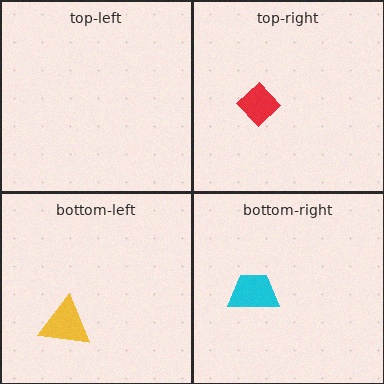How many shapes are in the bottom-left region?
1.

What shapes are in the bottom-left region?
The yellow triangle.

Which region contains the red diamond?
The top-right region.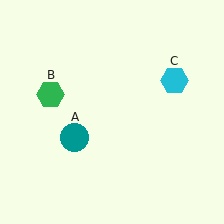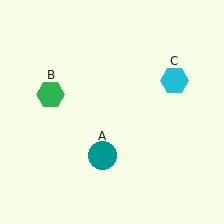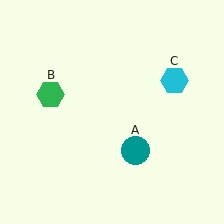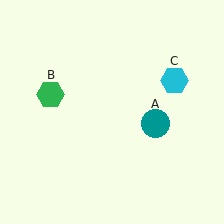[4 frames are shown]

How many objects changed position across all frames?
1 object changed position: teal circle (object A).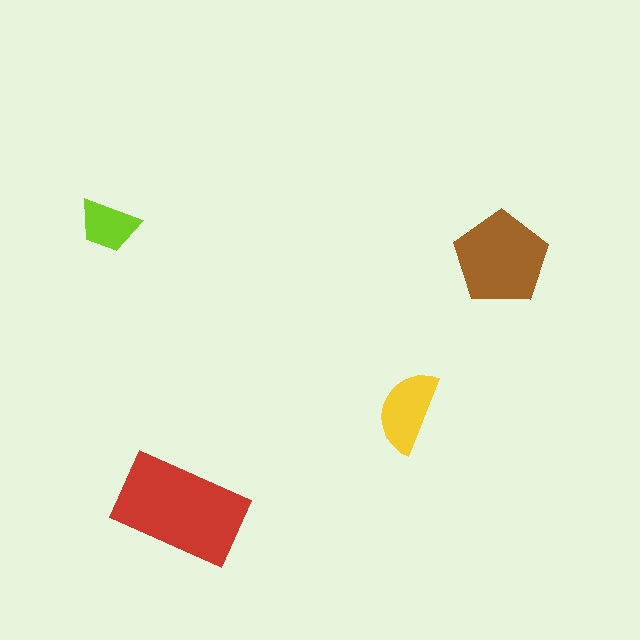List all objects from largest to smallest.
The red rectangle, the brown pentagon, the yellow semicircle, the lime trapezoid.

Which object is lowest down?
The red rectangle is bottommost.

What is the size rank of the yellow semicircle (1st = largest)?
3rd.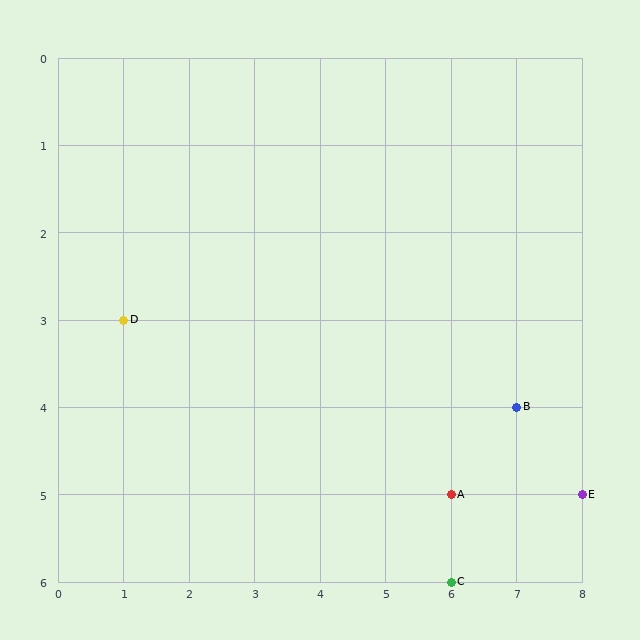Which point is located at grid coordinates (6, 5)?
Point A is at (6, 5).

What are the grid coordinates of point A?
Point A is at grid coordinates (6, 5).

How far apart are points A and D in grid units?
Points A and D are 5 columns and 2 rows apart (about 5.4 grid units diagonally).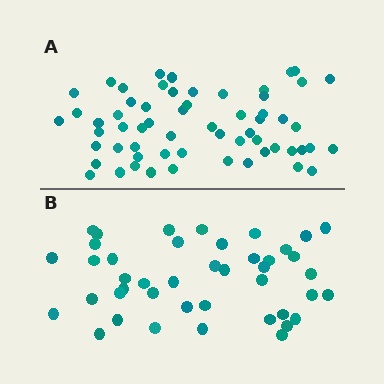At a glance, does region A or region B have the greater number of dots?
Region A (the top region) has more dots.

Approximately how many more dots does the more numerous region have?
Region A has approximately 15 more dots than region B.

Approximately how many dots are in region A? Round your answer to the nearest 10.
About 60 dots.